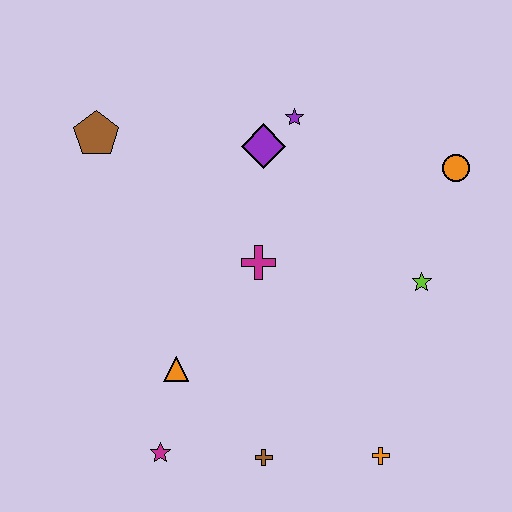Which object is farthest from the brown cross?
The brown pentagon is farthest from the brown cross.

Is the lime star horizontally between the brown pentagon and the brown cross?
No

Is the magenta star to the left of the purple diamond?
Yes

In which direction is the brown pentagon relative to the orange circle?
The brown pentagon is to the left of the orange circle.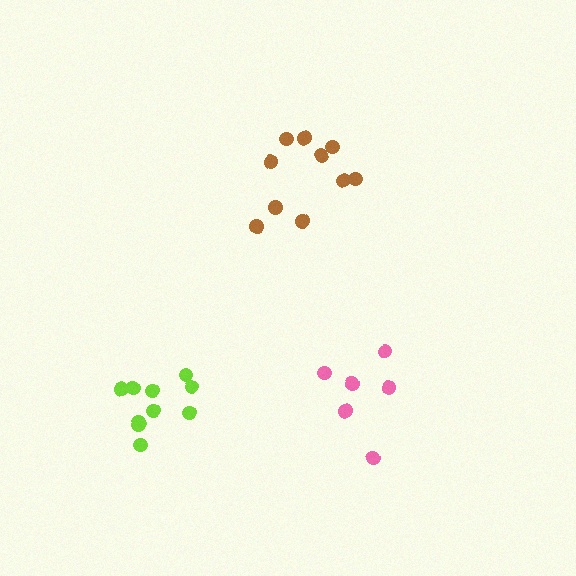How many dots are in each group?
Group 1: 10 dots, Group 2: 6 dots, Group 3: 10 dots (26 total).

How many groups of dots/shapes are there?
There are 3 groups.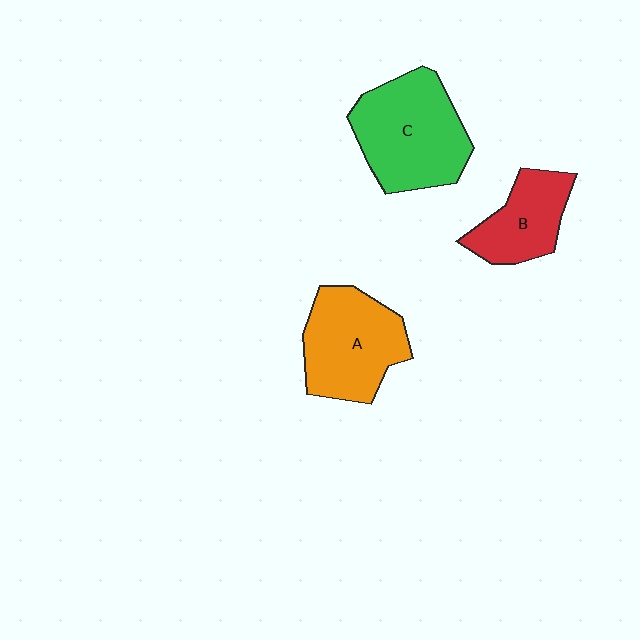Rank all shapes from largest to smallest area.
From largest to smallest: C (green), A (orange), B (red).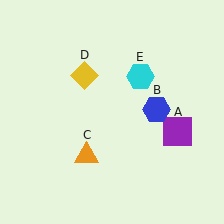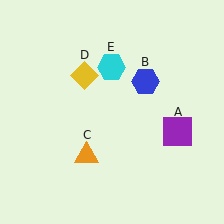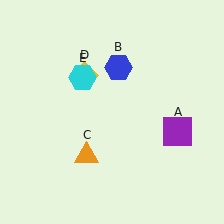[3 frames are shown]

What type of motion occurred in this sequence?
The blue hexagon (object B), cyan hexagon (object E) rotated counterclockwise around the center of the scene.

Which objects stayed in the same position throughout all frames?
Purple square (object A) and orange triangle (object C) and yellow diamond (object D) remained stationary.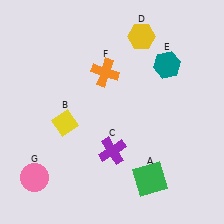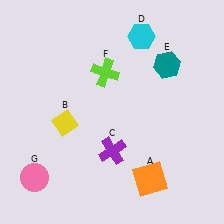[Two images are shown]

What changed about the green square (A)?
In Image 1, A is green. In Image 2, it changed to orange.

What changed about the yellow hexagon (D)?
In Image 1, D is yellow. In Image 2, it changed to cyan.